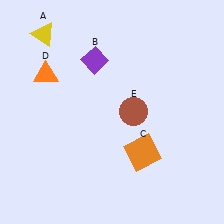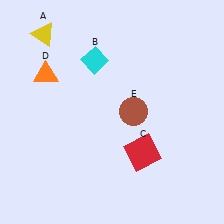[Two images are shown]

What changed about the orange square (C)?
In Image 1, C is orange. In Image 2, it changed to red.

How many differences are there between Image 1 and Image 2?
There are 2 differences between the two images.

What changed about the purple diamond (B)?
In Image 1, B is purple. In Image 2, it changed to cyan.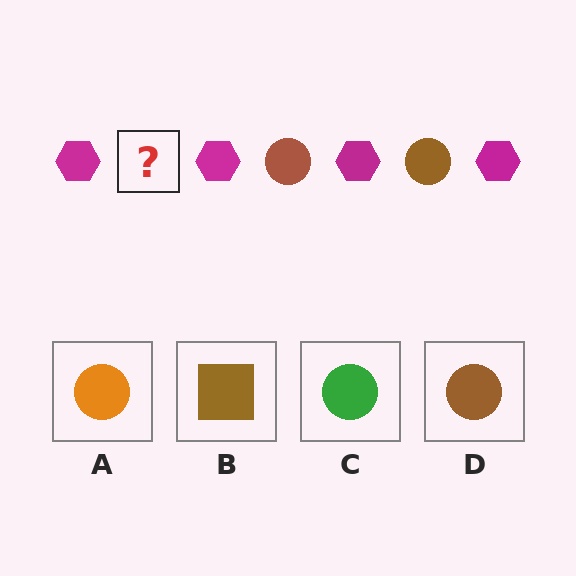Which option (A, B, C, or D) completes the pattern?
D.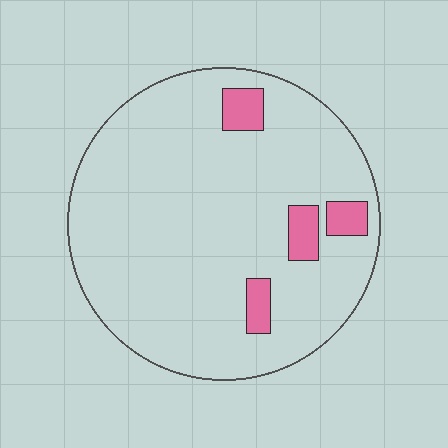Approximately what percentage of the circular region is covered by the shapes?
Approximately 10%.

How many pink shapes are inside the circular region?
4.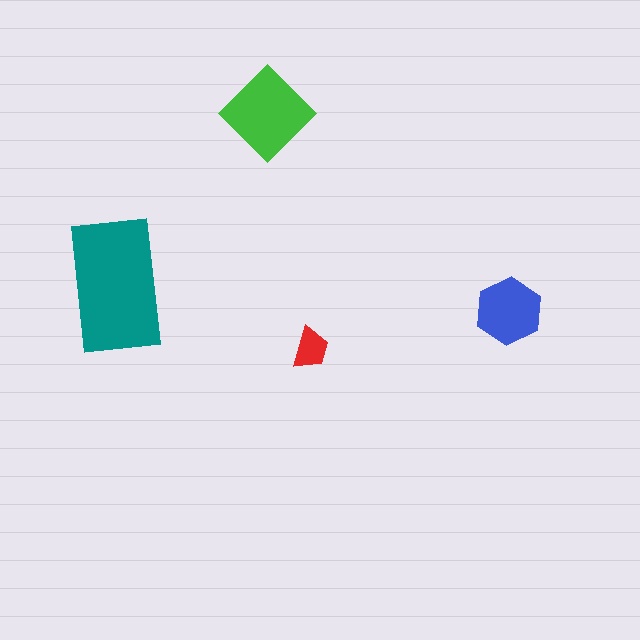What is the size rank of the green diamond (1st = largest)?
2nd.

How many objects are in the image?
There are 4 objects in the image.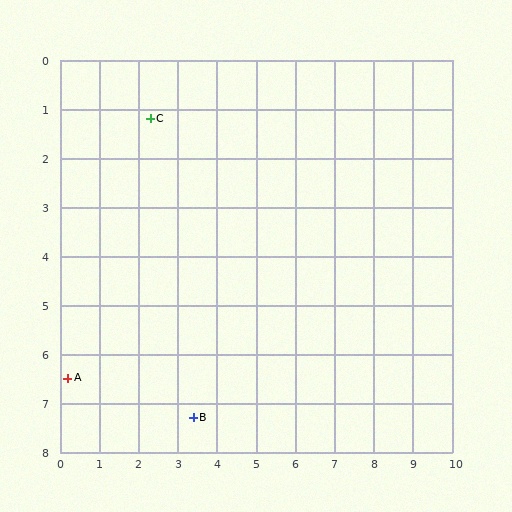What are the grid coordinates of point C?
Point C is at approximately (2.3, 1.2).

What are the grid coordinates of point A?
Point A is at approximately (0.2, 6.5).